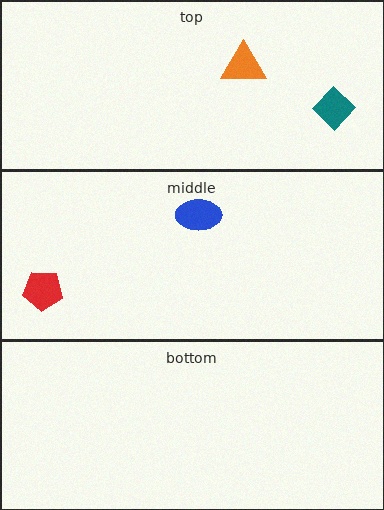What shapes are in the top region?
The teal diamond, the orange triangle.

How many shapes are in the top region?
2.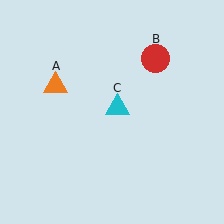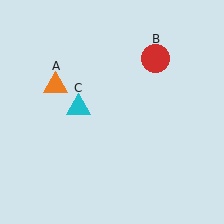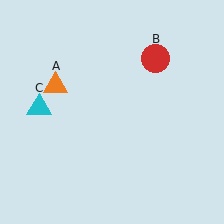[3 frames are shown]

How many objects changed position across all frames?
1 object changed position: cyan triangle (object C).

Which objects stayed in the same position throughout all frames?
Orange triangle (object A) and red circle (object B) remained stationary.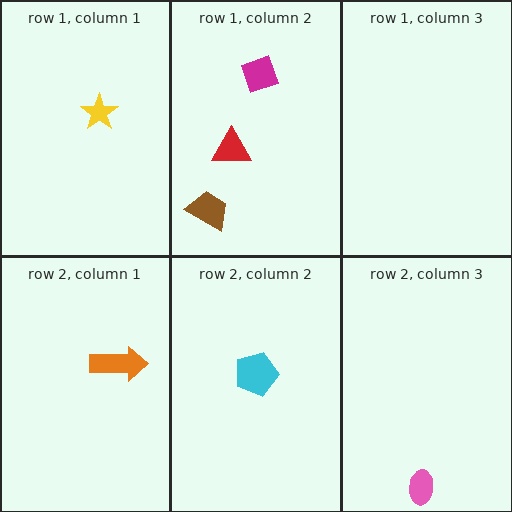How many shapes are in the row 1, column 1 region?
1.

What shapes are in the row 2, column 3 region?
The pink ellipse.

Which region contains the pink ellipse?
The row 2, column 3 region.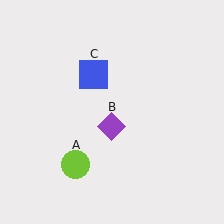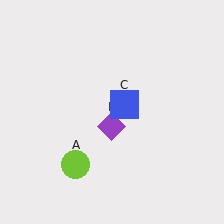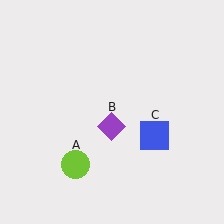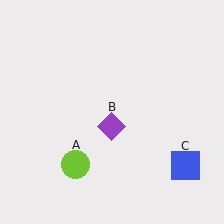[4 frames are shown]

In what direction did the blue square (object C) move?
The blue square (object C) moved down and to the right.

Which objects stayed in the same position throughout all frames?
Lime circle (object A) and purple diamond (object B) remained stationary.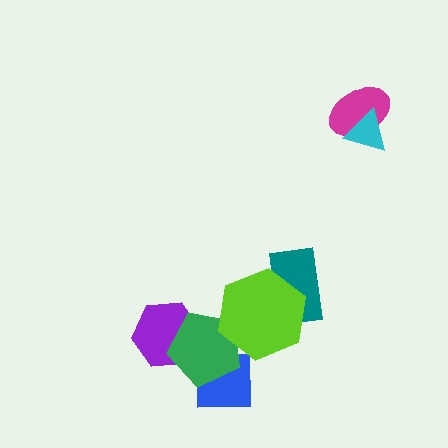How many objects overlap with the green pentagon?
3 objects overlap with the green pentagon.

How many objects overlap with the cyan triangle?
1 object overlaps with the cyan triangle.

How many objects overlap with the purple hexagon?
1 object overlaps with the purple hexagon.